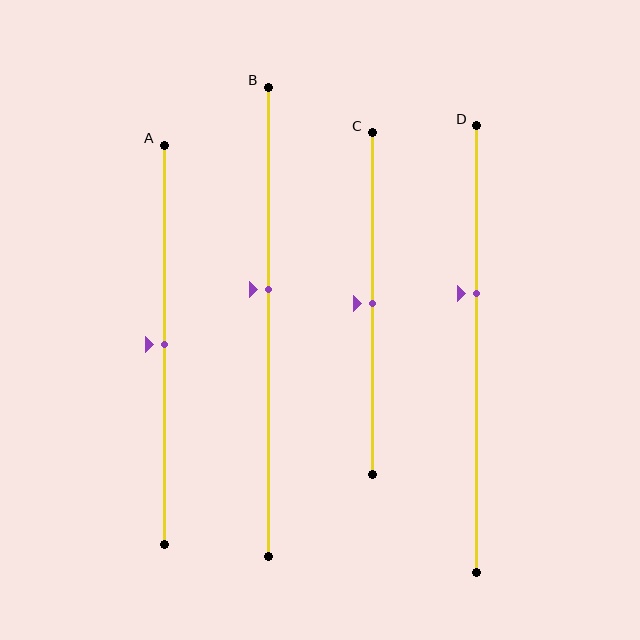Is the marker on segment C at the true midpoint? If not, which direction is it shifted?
Yes, the marker on segment C is at the true midpoint.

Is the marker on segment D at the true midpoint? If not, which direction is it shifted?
No, the marker on segment D is shifted upward by about 12% of the segment length.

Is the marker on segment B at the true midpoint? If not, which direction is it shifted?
No, the marker on segment B is shifted upward by about 7% of the segment length.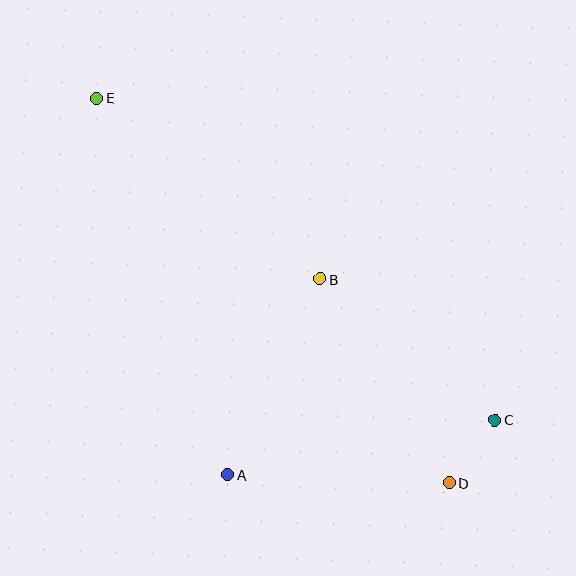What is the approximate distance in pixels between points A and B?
The distance between A and B is approximately 216 pixels.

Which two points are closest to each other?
Points C and D are closest to each other.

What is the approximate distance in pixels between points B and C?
The distance between B and C is approximately 225 pixels.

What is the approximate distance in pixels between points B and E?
The distance between B and E is approximately 287 pixels.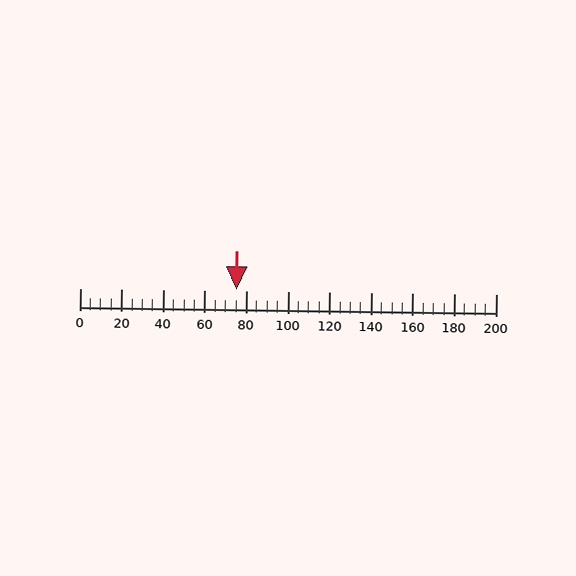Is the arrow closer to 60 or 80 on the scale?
The arrow is closer to 80.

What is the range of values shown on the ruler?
The ruler shows values from 0 to 200.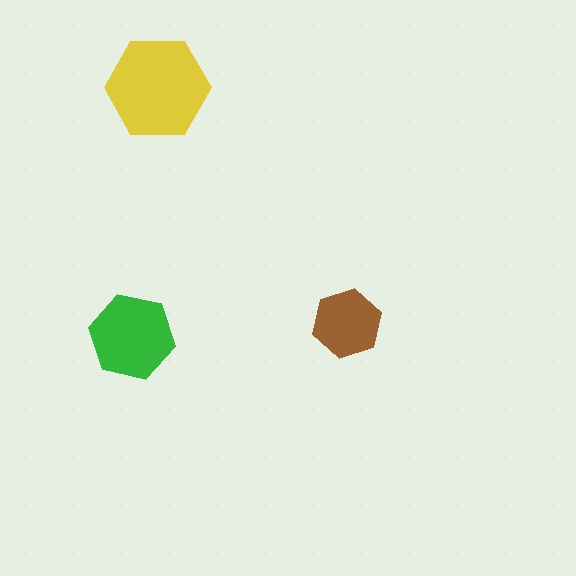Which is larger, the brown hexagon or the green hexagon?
The green one.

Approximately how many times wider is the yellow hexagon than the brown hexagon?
About 1.5 times wider.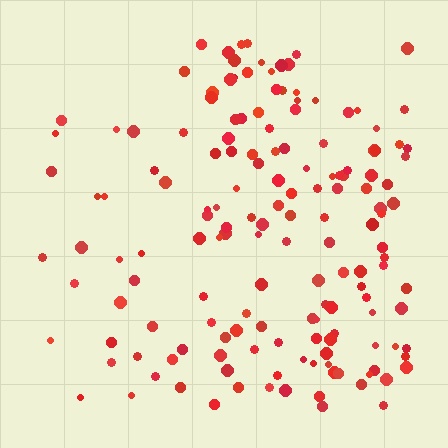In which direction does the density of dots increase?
From left to right, with the right side densest.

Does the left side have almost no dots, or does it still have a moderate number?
Still a moderate number, just noticeably fewer than the right.